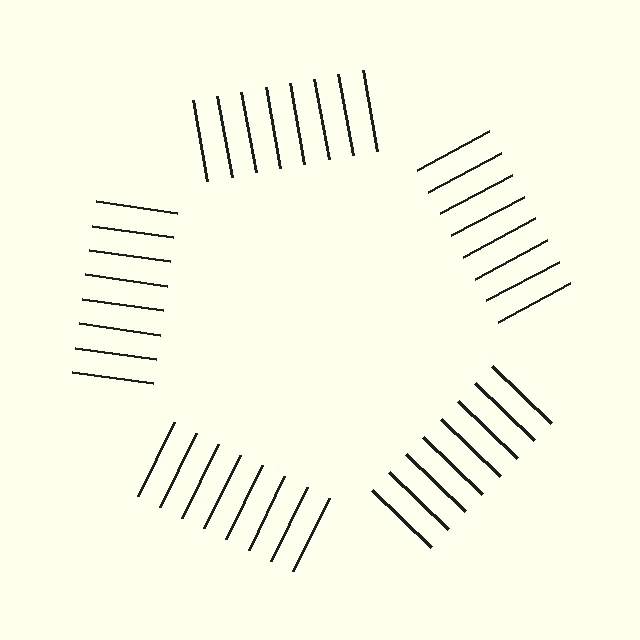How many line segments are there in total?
40 — 8 along each of the 5 edges.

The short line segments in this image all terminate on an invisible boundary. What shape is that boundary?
An illusory pentagon — the line segments terminate on its edges but no continuous stroke is drawn.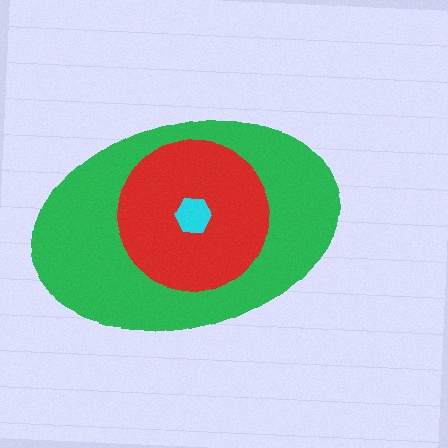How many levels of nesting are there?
3.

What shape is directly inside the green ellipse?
The red circle.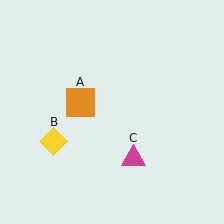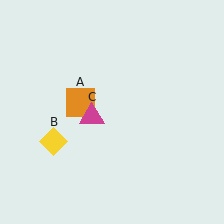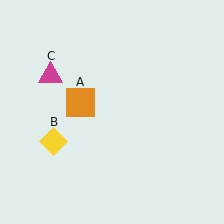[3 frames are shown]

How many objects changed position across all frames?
1 object changed position: magenta triangle (object C).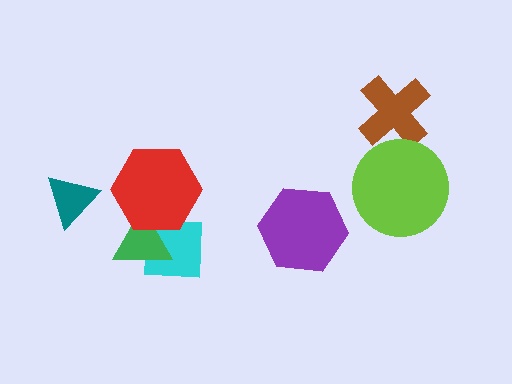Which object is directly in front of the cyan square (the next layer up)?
The green triangle is directly in front of the cyan square.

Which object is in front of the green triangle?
The red hexagon is in front of the green triangle.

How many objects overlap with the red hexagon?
2 objects overlap with the red hexagon.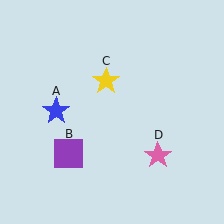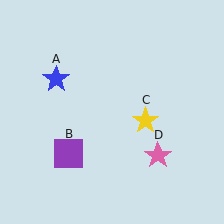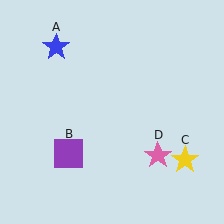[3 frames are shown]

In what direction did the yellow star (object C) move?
The yellow star (object C) moved down and to the right.